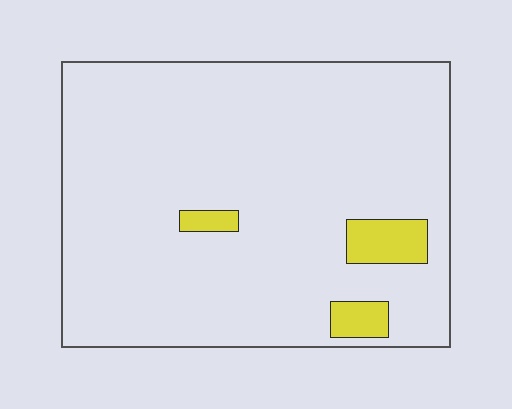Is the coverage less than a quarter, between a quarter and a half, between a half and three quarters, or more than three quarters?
Less than a quarter.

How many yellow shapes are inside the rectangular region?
3.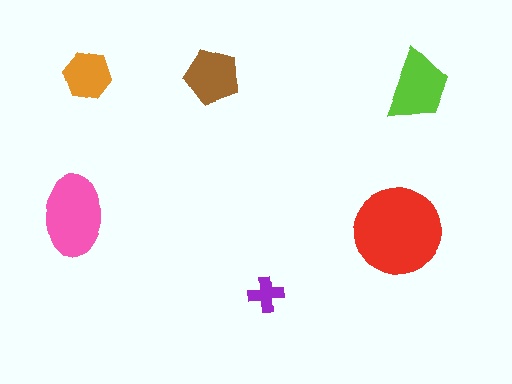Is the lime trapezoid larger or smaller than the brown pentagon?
Larger.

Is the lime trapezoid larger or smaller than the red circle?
Smaller.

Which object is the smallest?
The purple cross.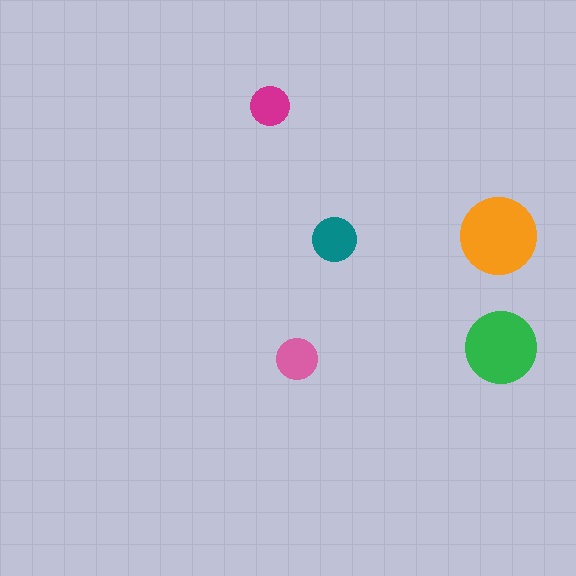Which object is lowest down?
The pink circle is bottommost.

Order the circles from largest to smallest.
the orange one, the green one, the teal one, the pink one, the magenta one.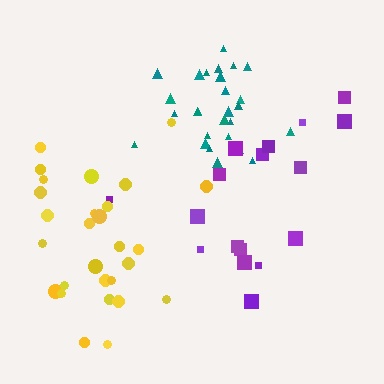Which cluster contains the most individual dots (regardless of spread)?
Teal (28).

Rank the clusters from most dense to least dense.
teal, yellow, purple.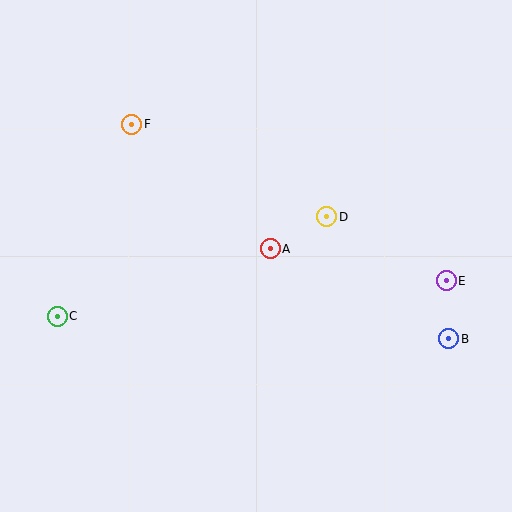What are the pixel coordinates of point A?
Point A is at (270, 249).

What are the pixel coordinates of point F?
Point F is at (132, 124).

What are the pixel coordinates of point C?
Point C is at (57, 316).